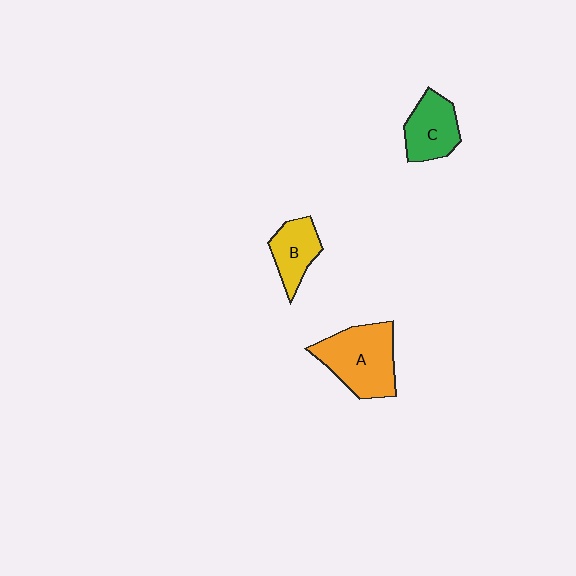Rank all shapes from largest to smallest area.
From largest to smallest: A (orange), C (green), B (yellow).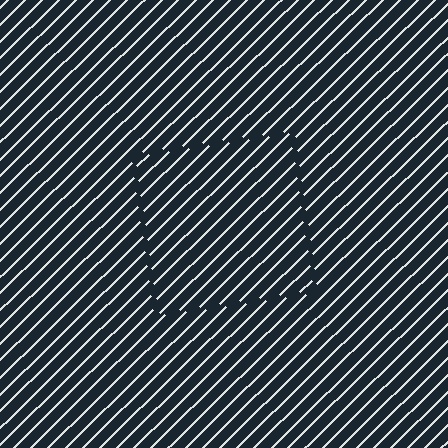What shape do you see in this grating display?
An illusory square. The interior of the shape contains the same grating, shifted by half a period — the contour is defined by the phase discontinuity where line-ends from the inner and outer gratings abut.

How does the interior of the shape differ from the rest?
The interior of the shape contains the same grating, shifted by half a period — the contour is defined by the phase discontinuity where line-ends from the inner and outer gratings abut.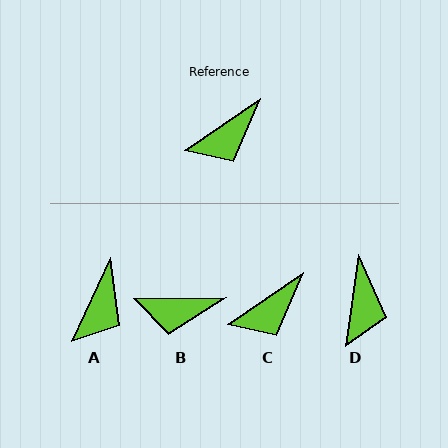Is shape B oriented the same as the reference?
No, it is off by about 33 degrees.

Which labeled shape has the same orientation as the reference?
C.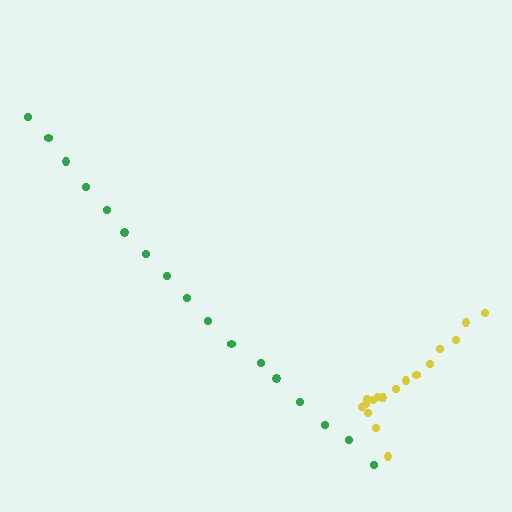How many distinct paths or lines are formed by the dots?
There are 2 distinct paths.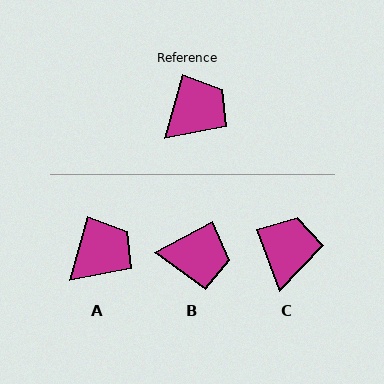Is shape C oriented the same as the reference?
No, it is off by about 36 degrees.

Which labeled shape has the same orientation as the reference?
A.